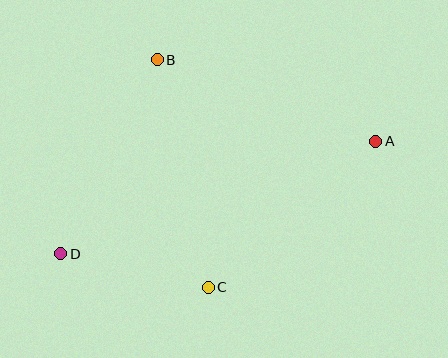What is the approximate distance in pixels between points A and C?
The distance between A and C is approximately 222 pixels.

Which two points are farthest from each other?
Points A and D are farthest from each other.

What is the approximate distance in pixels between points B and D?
The distance between B and D is approximately 217 pixels.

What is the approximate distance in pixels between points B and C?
The distance between B and C is approximately 233 pixels.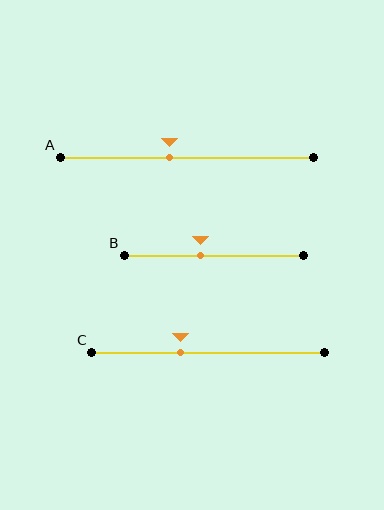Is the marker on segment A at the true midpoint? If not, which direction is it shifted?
No, the marker on segment A is shifted to the left by about 7% of the segment length.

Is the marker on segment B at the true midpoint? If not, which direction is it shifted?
No, the marker on segment B is shifted to the left by about 7% of the segment length.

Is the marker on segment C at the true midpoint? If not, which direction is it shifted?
No, the marker on segment C is shifted to the left by about 12% of the segment length.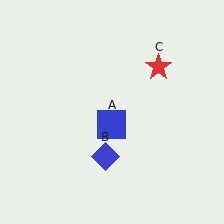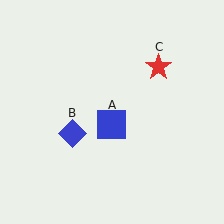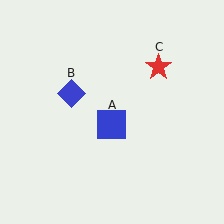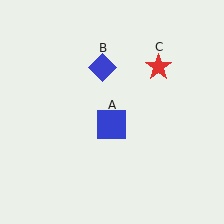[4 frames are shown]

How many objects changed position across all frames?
1 object changed position: blue diamond (object B).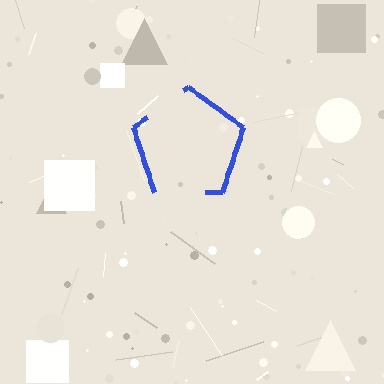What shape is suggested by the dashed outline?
The dashed outline suggests a pentagon.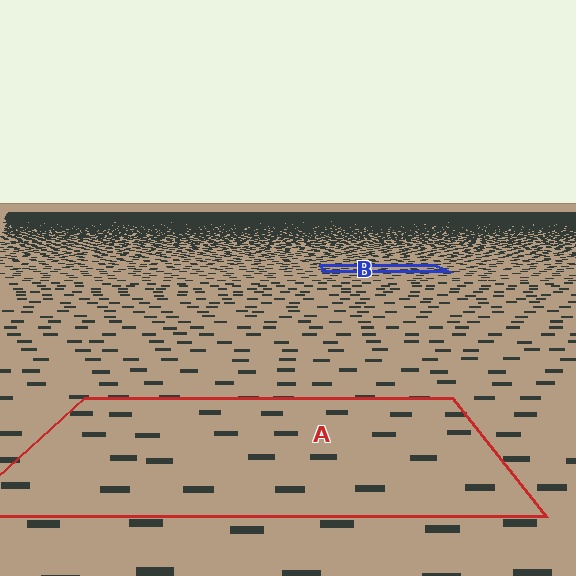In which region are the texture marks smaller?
The texture marks are smaller in region B, because it is farther away.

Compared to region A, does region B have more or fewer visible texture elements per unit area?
Region B has more texture elements per unit area — they are packed more densely because it is farther away.